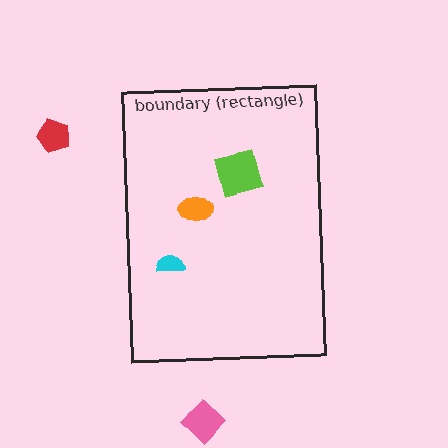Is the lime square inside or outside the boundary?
Inside.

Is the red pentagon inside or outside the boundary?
Outside.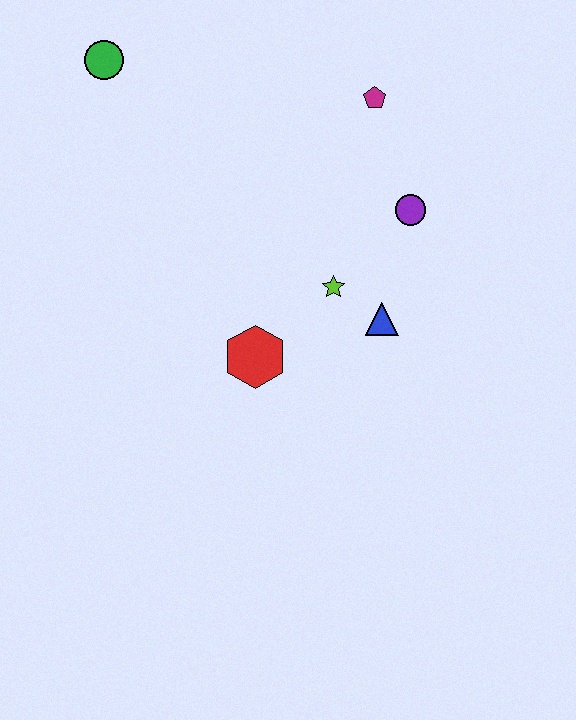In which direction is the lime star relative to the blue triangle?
The lime star is to the left of the blue triangle.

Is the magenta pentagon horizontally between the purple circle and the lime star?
Yes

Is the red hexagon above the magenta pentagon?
No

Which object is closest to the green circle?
The magenta pentagon is closest to the green circle.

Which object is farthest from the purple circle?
The green circle is farthest from the purple circle.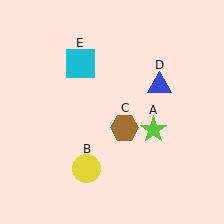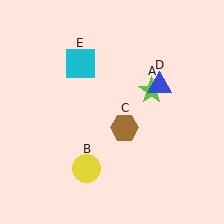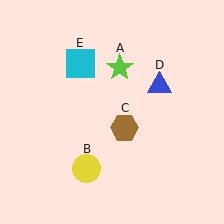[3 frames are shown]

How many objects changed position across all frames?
1 object changed position: lime star (object A).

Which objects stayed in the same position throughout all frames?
Yellow circle (object B) and brown hexagon (object C) and blue triangle (object D) and cyan square (object E) remained stationary.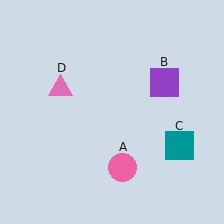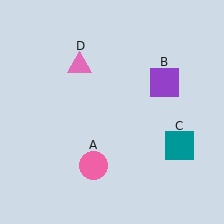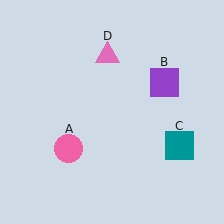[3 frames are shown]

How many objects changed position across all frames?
2 objects changed position: pink circle (object A), pink triangle (object D).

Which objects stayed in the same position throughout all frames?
Purple square (object B) and teal square (object C) remained stationary.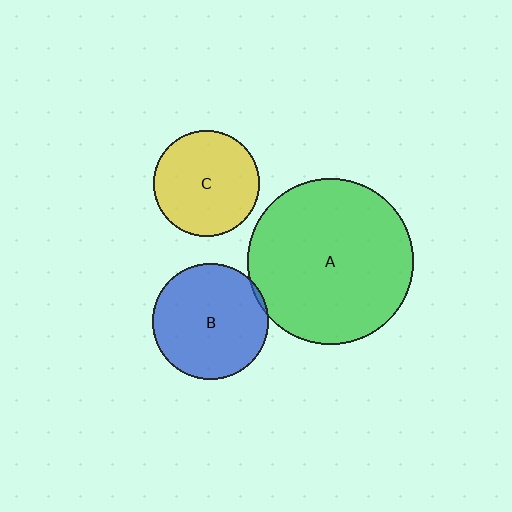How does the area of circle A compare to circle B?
Approximately 2.0 times.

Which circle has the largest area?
Circle A (green).